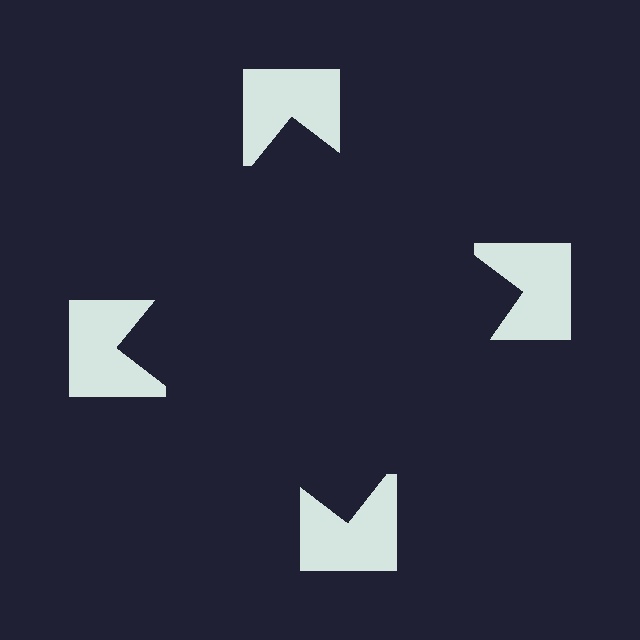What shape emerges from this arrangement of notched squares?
An illusory square — its edges are inferred from the aligned wedge cuts in the notched squares, not physically drawn.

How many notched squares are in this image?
There are 4 — one at each vertex of the illusory square.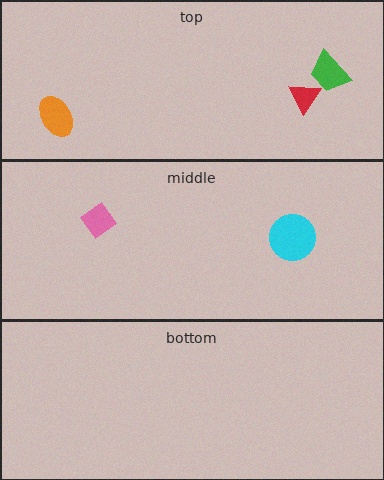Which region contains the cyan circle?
The middle region.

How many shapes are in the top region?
3.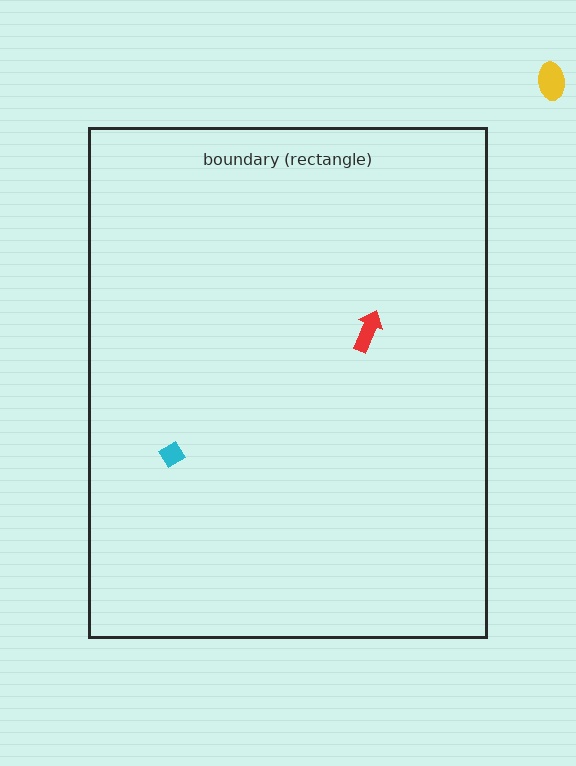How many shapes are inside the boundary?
2 inside, 1 outside.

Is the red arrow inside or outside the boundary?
Inside.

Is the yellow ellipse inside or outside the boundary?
Outside.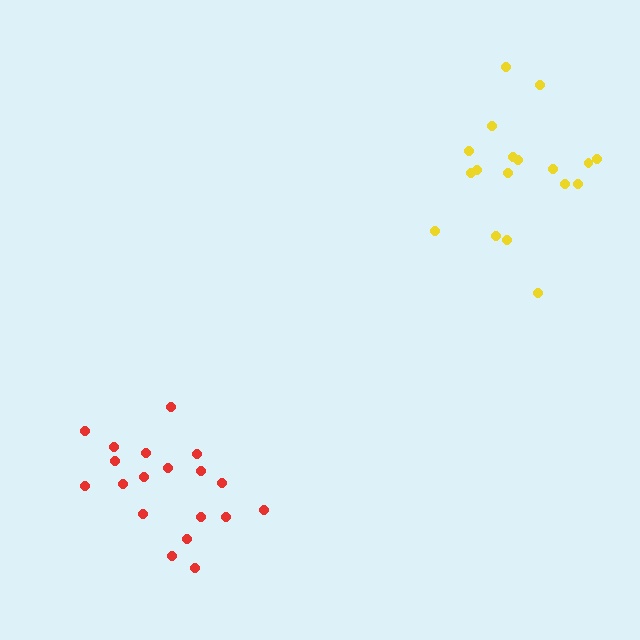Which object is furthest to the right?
The yellow cluster is rightmost.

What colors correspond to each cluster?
The clusters are colored: yellow, red.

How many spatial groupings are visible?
There are 2 spatial groupings.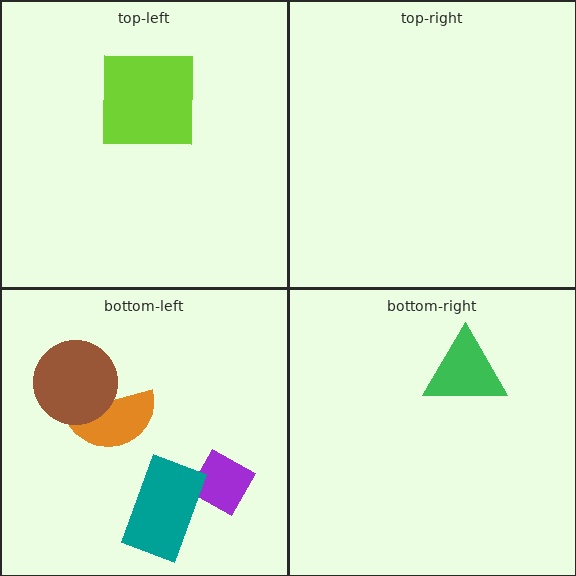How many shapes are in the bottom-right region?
1.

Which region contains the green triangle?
The bottom-right region.